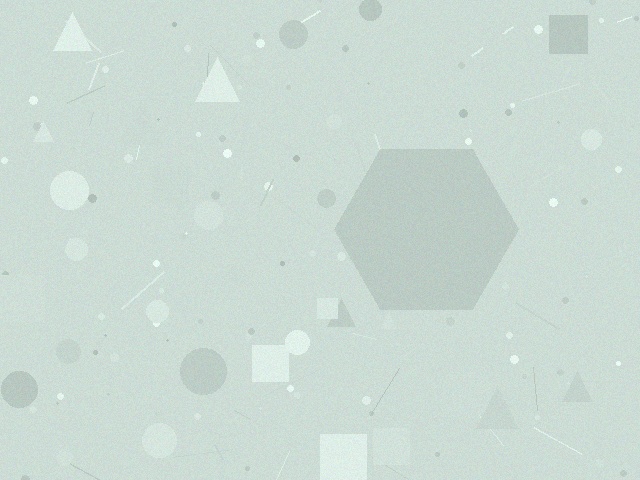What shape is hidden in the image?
A hexagon is hidden in the image.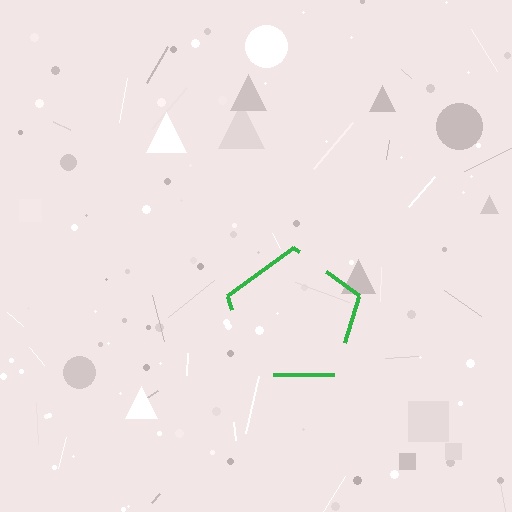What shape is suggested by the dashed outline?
The dashed outline suggests a pentagon.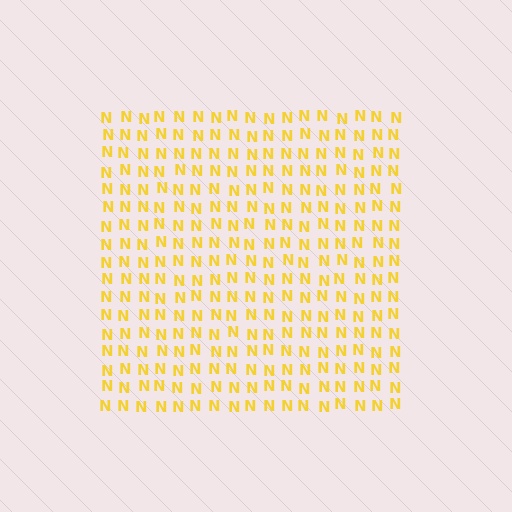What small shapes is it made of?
It is made of small letter N's.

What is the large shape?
The large shape is a square.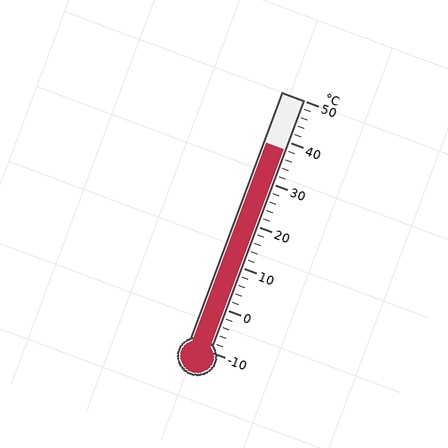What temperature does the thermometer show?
The thermometer shows approximately 38°C.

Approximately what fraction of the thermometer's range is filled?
The thermometer is filled to approximately 80% of its range.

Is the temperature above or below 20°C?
The temperature is above 20°C.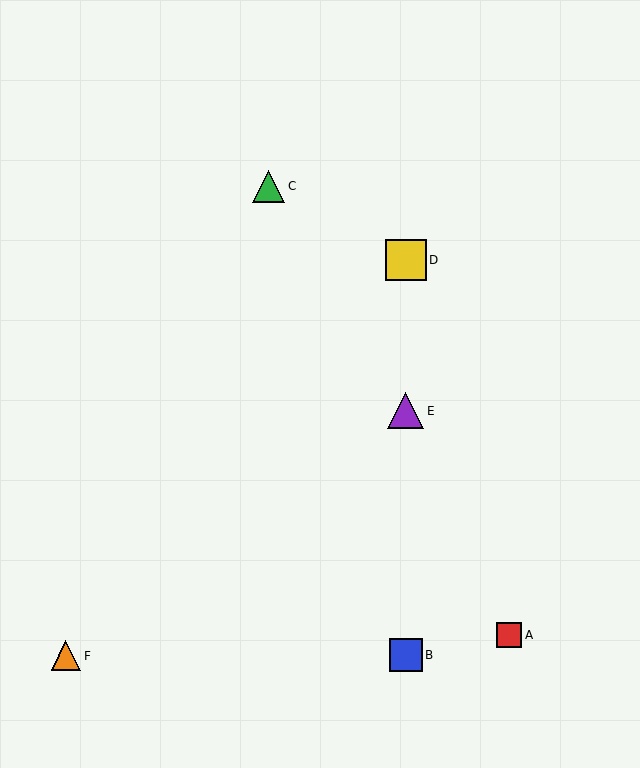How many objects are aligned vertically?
3 objects (B, D, E) are aligned vertically.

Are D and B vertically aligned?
Yes, both are at x≈406.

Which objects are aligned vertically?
Objects B, D, E are aligned vertically.